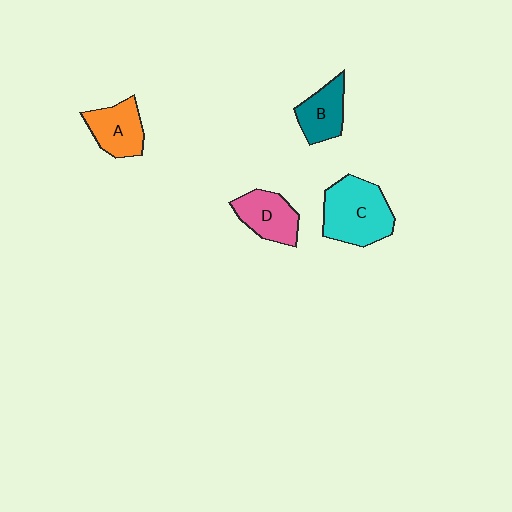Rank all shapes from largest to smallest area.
From largest to smallest: C (cyan), A (orange), D (pink), B (teal).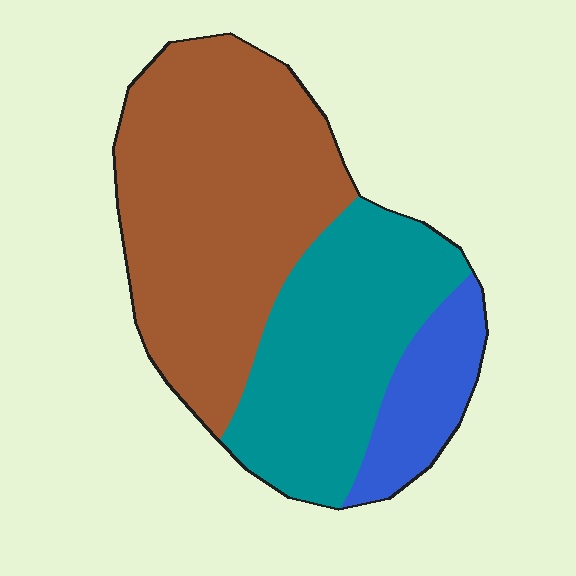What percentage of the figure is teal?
Teal covers 35% of the figure.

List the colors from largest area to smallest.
From largest to smallest: brown, teal, blue.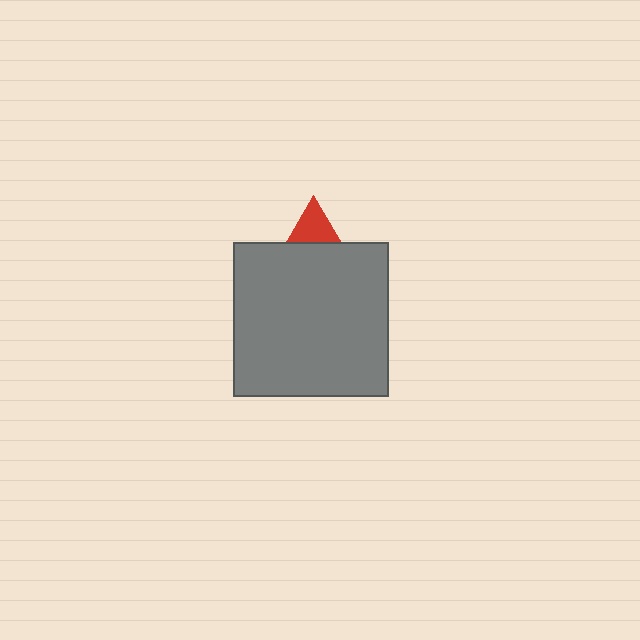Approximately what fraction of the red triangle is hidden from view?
Roughly 65% of the red triangle is hidden behind the gray square.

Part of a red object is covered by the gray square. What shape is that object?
It is a triangle.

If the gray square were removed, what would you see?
You would see the complete red triangle.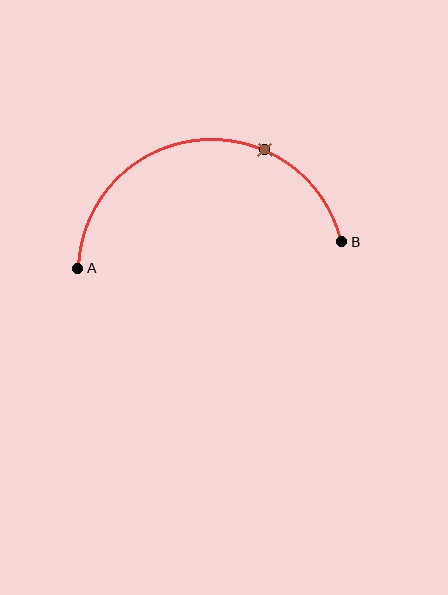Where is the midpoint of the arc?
The arc midpoint is the point on the curve farthest from the straight line joining A and B. It sits above that line.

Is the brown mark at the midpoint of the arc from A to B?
No. The brown mark lies on the arc but is closer to endpoint B. The arc midpoint would be at the point on the curve equidistant along the arc from both A and B.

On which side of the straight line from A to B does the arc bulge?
The arc bulges above the straight line connecting A and B.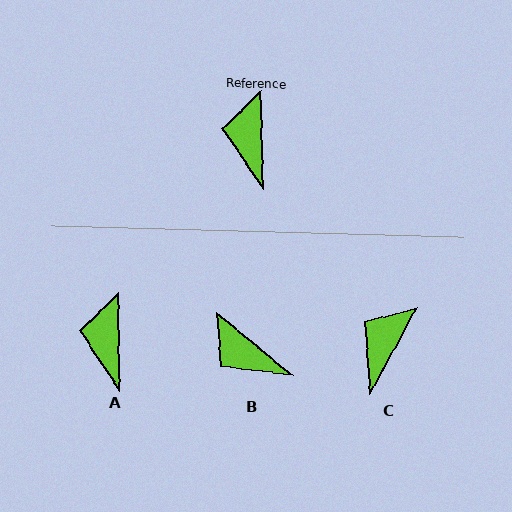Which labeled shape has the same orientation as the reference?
A.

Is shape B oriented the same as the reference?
No, it is off by about 49 degrees.